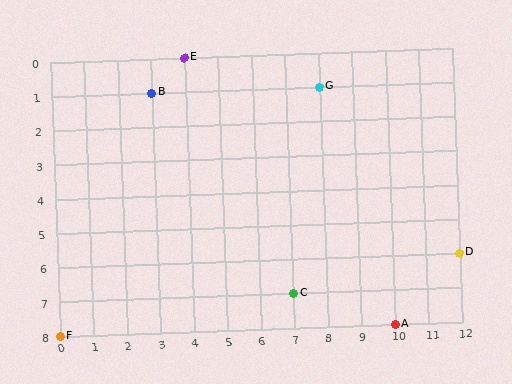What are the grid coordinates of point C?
Point C is at grid coordinates (7, 7).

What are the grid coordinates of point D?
Point D is at grid coordinates (12, 6).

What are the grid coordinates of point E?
Point E is at grid coordinates (4, 0).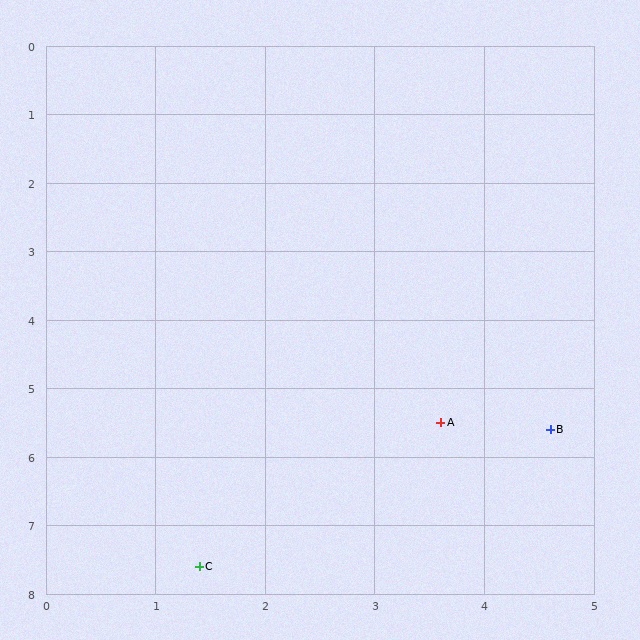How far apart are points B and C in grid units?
Points B and C are about 3.8 grid units apart.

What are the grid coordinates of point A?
Point A is at approximately (3.6, 5.5).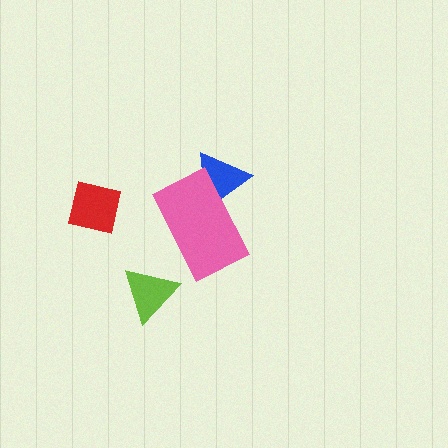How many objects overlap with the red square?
0 objects overlap with the red square.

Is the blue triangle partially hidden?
Yes, it is partially covered by another shape.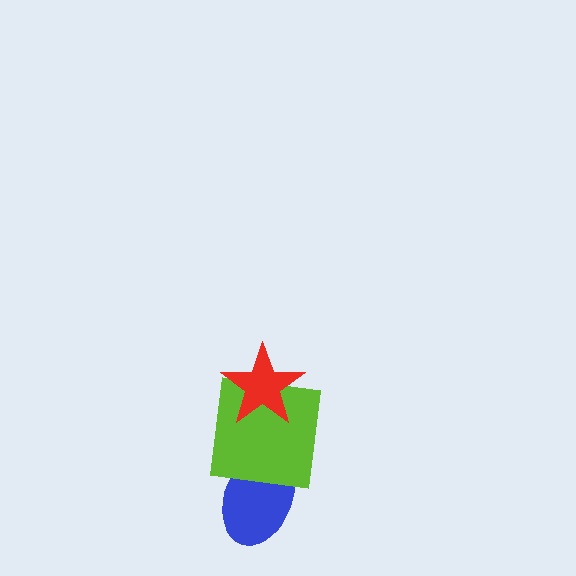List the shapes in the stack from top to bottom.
From top to bottom: the red star, the lime square, the blue ellipse.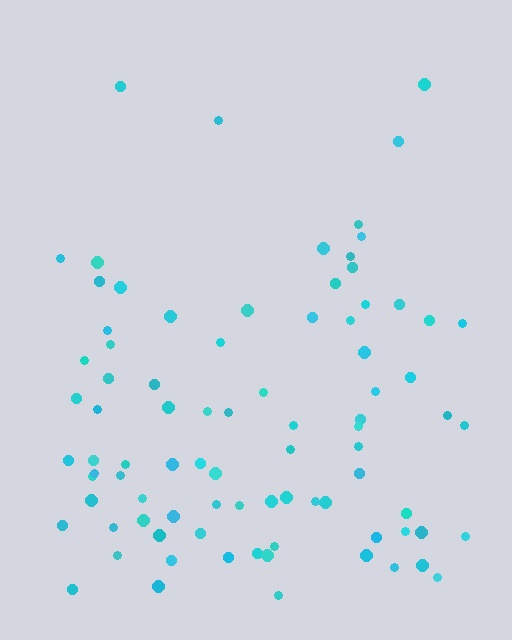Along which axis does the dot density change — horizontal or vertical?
Vertical.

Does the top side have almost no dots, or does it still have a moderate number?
Still a moderate number, just noticeably fewer than the bottom.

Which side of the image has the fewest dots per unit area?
The top.